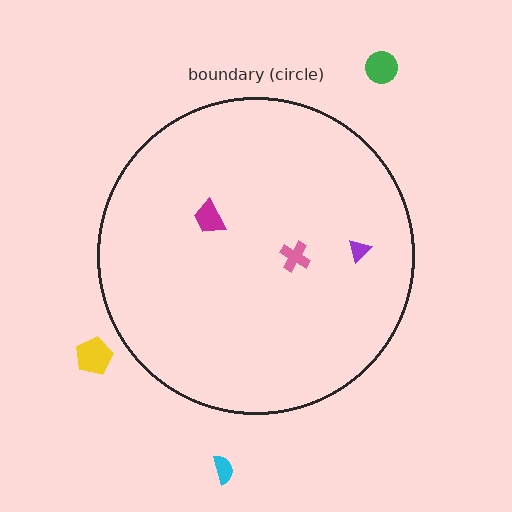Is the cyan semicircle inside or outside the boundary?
Outside.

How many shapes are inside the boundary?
3 inside, 3 outside.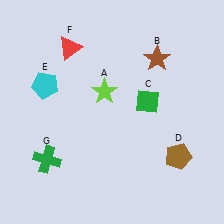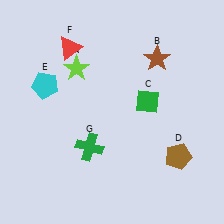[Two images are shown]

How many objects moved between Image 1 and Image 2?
2 objects moved between the two images.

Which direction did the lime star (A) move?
The lime star (A) moved left.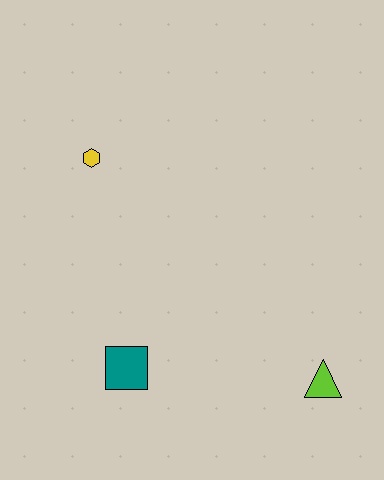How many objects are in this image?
There are 3 objects.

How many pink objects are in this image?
There are no pink objects.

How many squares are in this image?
There is 1 square.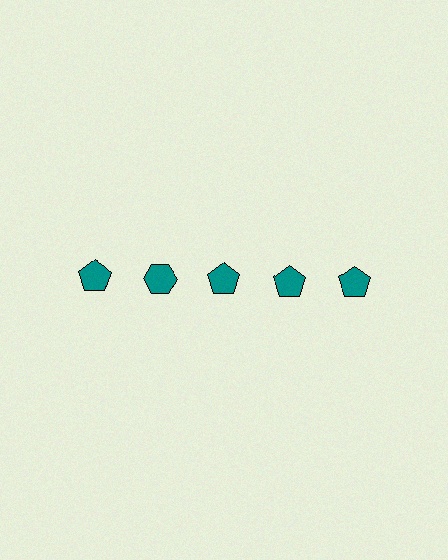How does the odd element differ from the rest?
It has a different shape: hexagon instead of pentagon.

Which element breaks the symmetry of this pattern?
The teal hexagon in the top row, second from left column breaks the symmetry. All other shapes are teal pentagons.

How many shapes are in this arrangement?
There are 5 shapes arranged in a grid pattern.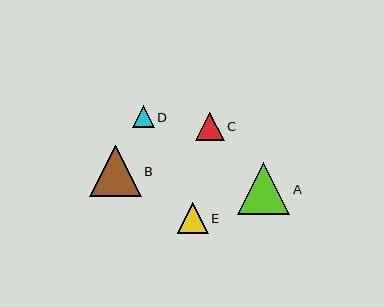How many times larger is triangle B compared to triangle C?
Triangle B is approximately 1.8 times the size of triangle C.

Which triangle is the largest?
Triangle A is the largest with a size of approximately 52 pixels.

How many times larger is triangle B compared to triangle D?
Triangle B is approximately 2.4 times the size of triangle D.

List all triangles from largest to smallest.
From largest to smallest: A, B, E, C, D.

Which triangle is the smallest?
Triangle D is the smallest with a size of approximately 22 pixels.